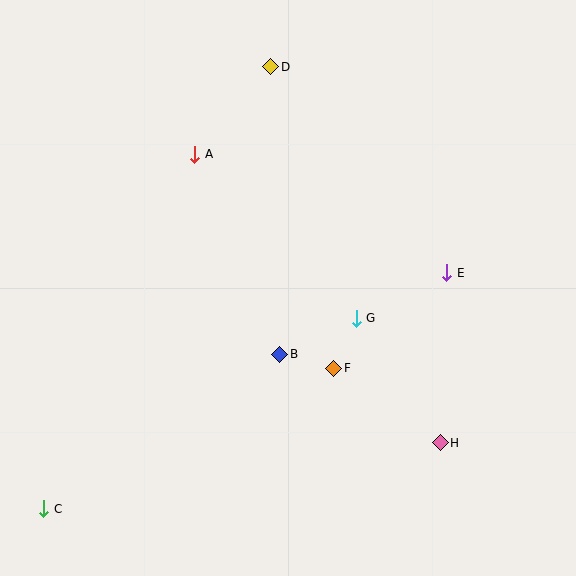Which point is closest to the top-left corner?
Point A is closest to the top-left corner.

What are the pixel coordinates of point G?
Point G is at (356, 318).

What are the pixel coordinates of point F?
Point F is at (334, 368).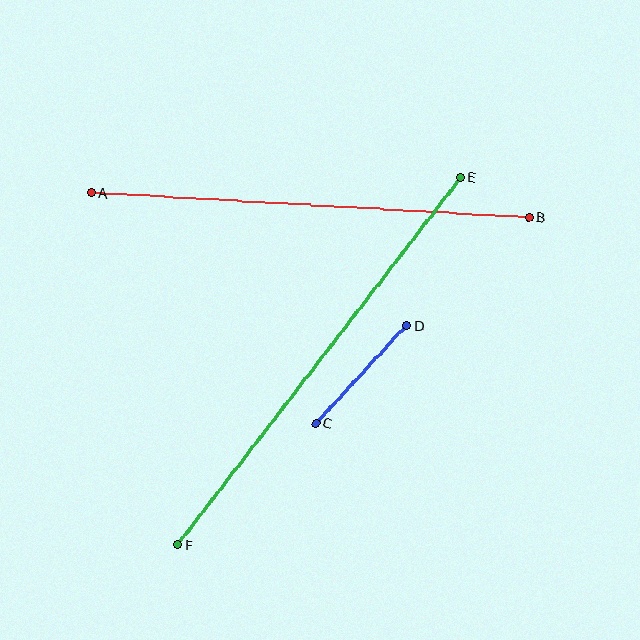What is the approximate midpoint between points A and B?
The midpoint is at approximately (310, 205) pixels.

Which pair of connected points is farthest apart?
Points E and F are farthest apart.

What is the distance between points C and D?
The distance is approximately 134 pixels.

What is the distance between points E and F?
The distance is approximately 464 pixels.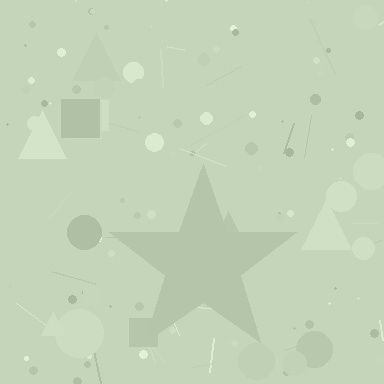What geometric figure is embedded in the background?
A star is embedded in the background.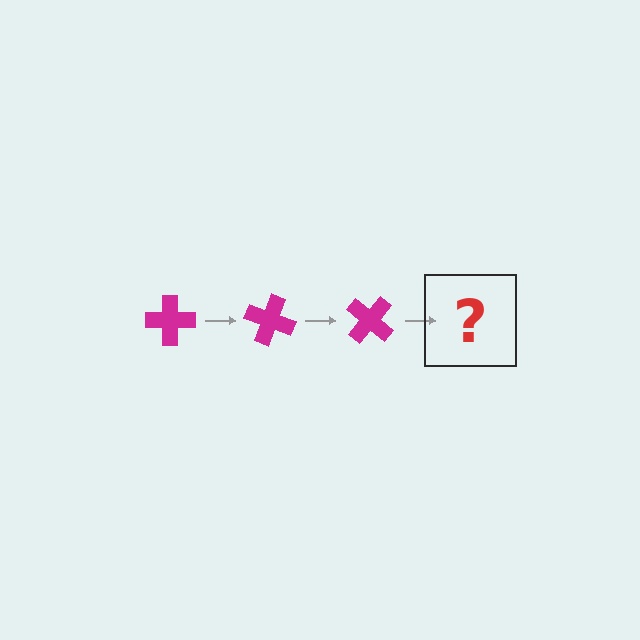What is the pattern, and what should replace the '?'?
The pattern is that the cross rotates 20 degrees each step. The '?' should be a magenta cross rotated 60 degrees.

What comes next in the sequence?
The next element should be a magenta cross rotated 60 degrees.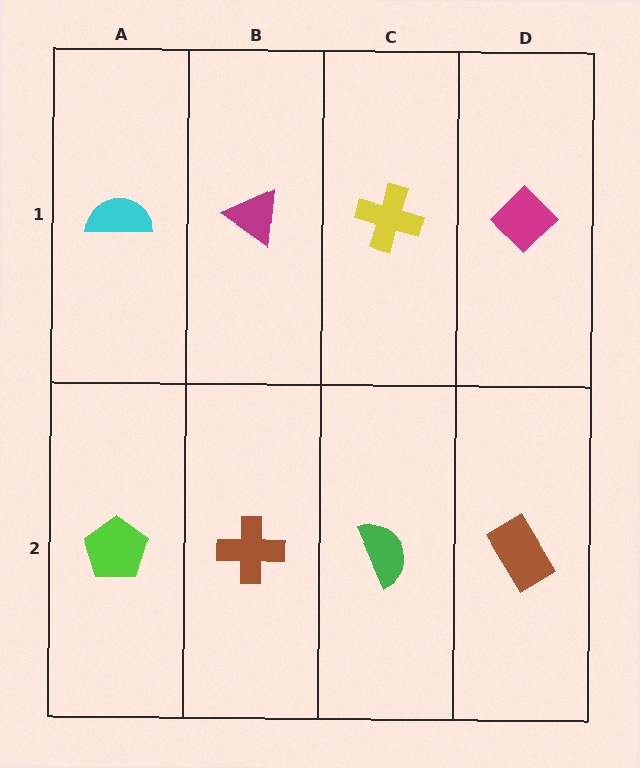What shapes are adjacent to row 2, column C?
A yellow cross (row 1, column C), a brown cross (row 2, column B), a brown rectangle (row 2, column D).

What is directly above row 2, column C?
A yellow cross.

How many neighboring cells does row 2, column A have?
2.